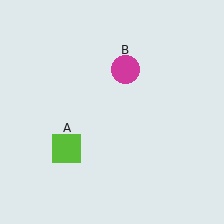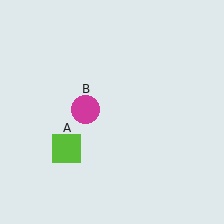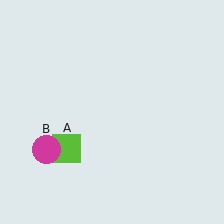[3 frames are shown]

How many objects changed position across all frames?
1 object changed position: magenta circle (object B).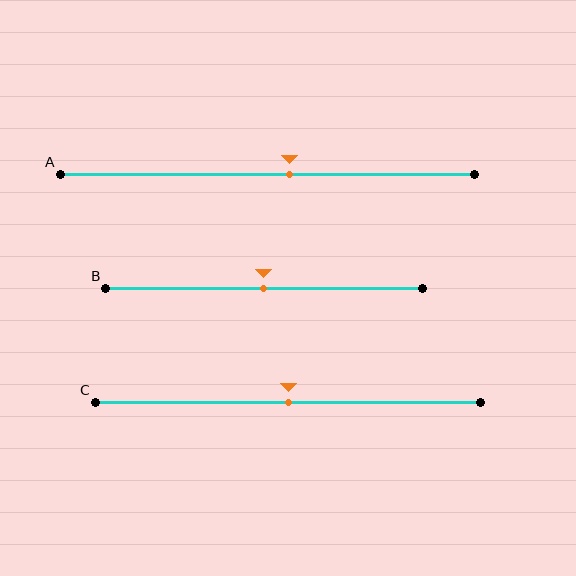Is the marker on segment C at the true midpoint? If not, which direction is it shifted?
Yes, the marker on segment C is at the true midpoint.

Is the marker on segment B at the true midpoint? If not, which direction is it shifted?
Yes, the marker on segment B is at the true midpoint.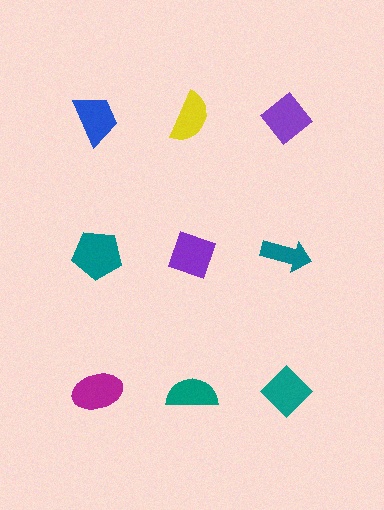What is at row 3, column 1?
A magenta ellipse.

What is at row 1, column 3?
A purple diamond.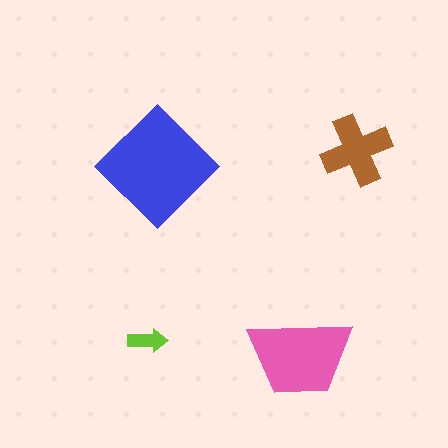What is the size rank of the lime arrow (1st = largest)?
4th.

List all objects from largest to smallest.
The blue diamond, the pink trapezoid, the brown cross, the lime arrow.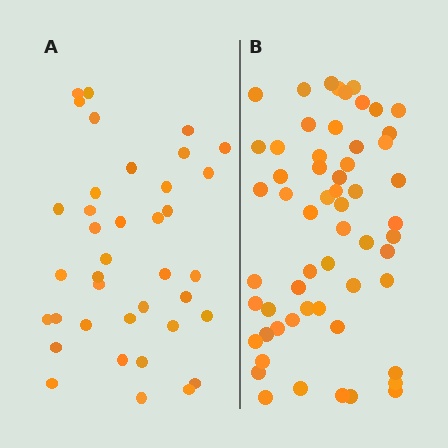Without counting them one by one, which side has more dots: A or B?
Region B (the right region) has more dots.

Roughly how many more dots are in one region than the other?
Region B has approximately 20 more dots than region A.